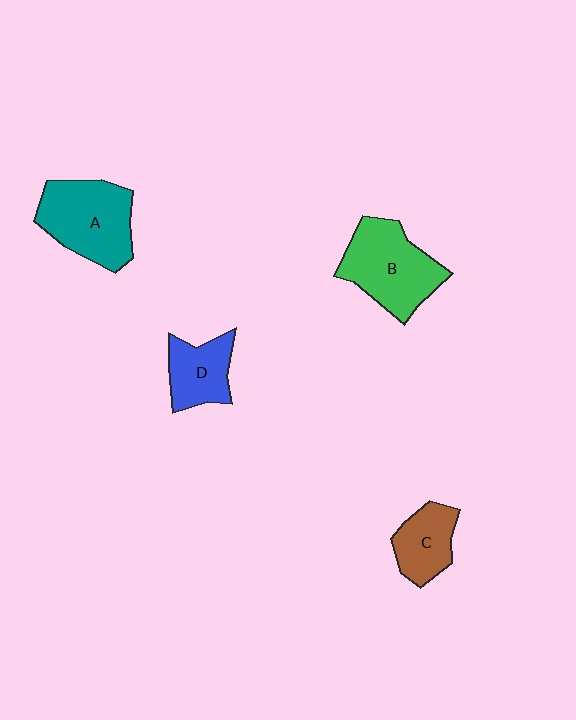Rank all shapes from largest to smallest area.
From largest to smallest: B (green), A (teal), D (blue), C (brown).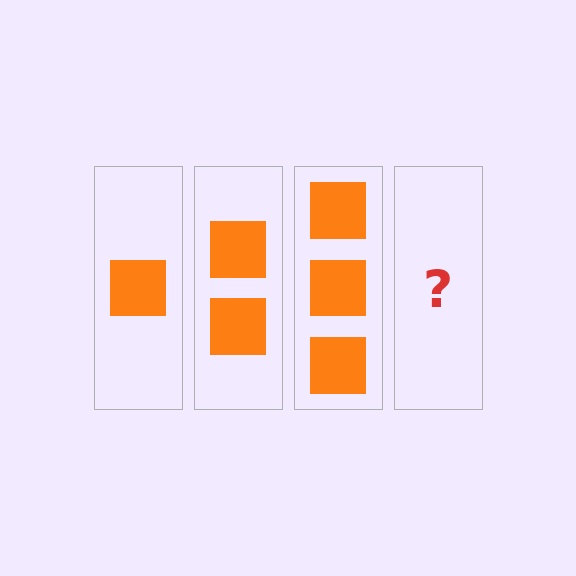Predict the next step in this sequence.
The next step is 4 squares.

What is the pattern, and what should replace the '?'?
The pattern is that each step adds one more square. The '?' should be 4 squares.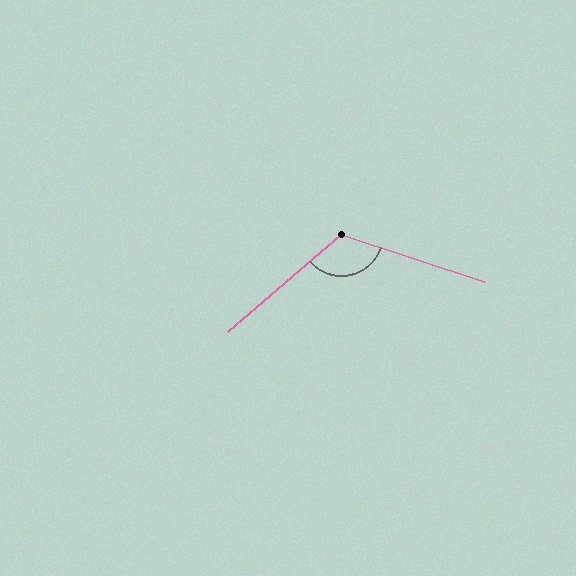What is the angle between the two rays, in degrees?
Approximately 121 degrees.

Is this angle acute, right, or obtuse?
It is obtuse.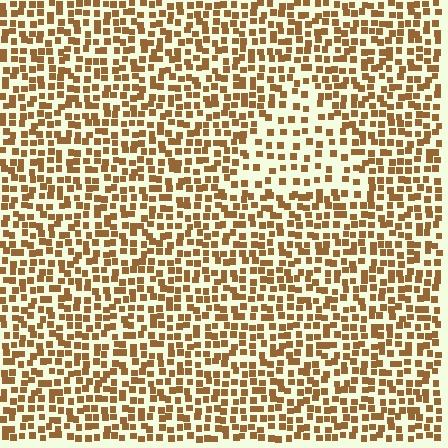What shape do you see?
I see a triangle.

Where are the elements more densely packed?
The elements are more densely packed outside the triangle boundary.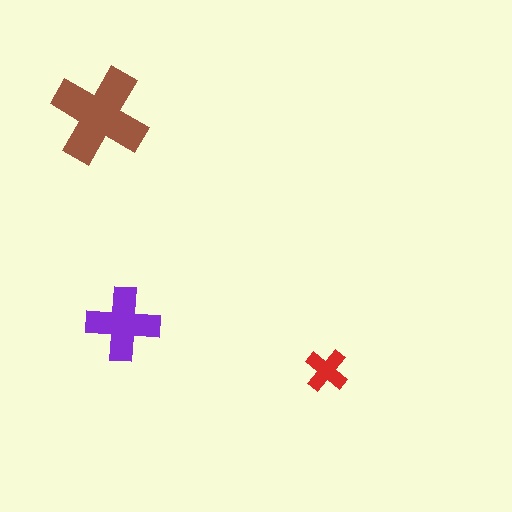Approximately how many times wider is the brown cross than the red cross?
About 2 times wider.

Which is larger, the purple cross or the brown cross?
The brown one.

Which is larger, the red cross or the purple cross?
The purple one.